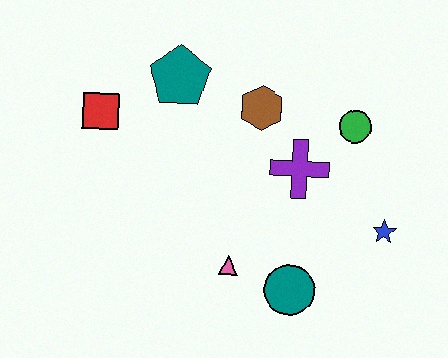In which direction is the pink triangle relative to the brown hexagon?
The pink triangle is below the brown hexagon.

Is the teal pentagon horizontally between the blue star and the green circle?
No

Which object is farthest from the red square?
The blue star is farthest from the red square.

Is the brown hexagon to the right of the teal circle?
No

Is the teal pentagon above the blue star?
Yes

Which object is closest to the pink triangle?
The teal circle is closest to the pink triangle.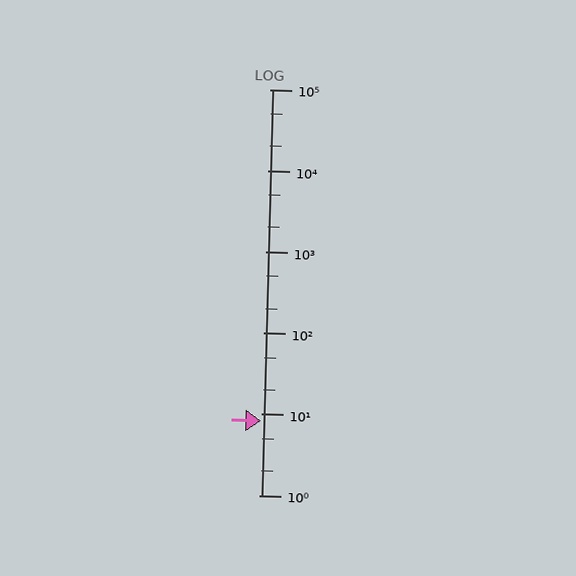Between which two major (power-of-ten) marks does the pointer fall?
The pointer is between 1 and 10.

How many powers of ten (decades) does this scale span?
The scale spans 5 decades, from 1 to 100000.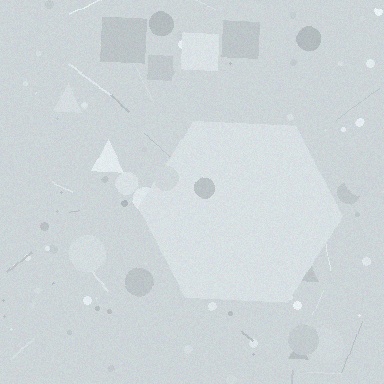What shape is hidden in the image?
A hexagon is hidden in the image.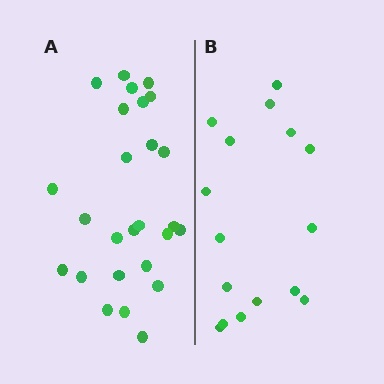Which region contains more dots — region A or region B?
Region A (the left region) has more dots.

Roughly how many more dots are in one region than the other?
Region A has roughly 10 or so more dots than region B.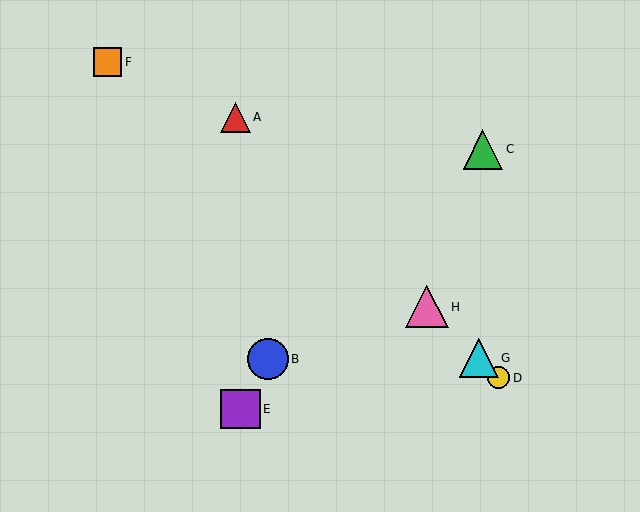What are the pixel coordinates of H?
Object H is at (427, 307).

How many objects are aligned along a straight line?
4 objects (A, D, G, H) are aligned along a straight line.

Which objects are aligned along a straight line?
Objects A, D, G, H are aligned along a straight line.